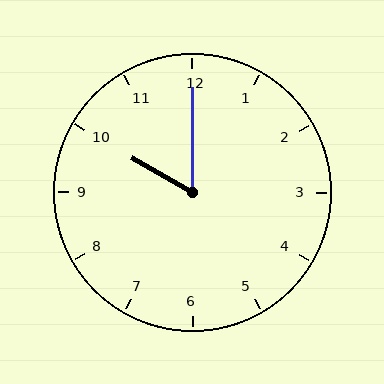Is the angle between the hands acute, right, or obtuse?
It is acute.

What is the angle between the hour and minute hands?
Approximately 60 degrees.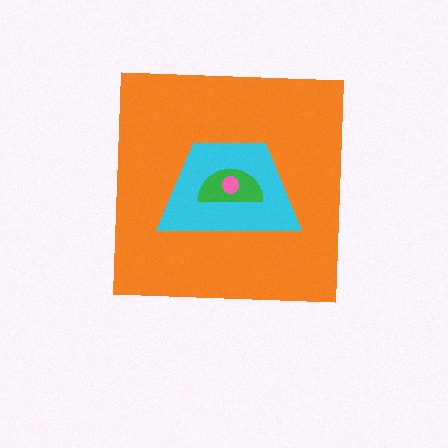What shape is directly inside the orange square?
The cyan trapezoid.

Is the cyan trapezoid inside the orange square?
Yes.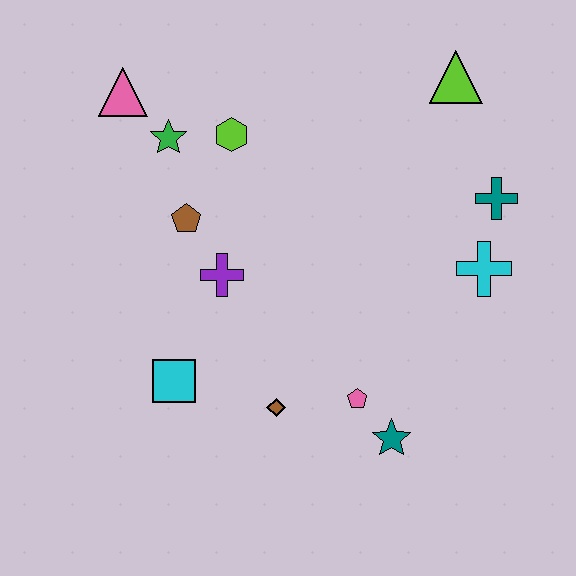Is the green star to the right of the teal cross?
No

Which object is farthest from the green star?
The teal star is farthest from the green star.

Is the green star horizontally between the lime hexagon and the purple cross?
No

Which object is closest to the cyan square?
The brown diamond is closest to the cyan square.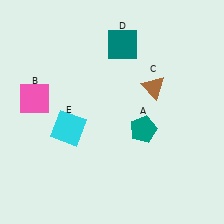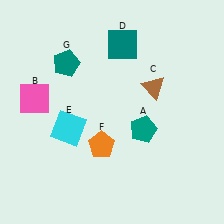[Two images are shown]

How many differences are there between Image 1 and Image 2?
There are 2 differences between the two images.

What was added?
An orange pentagon (F), a teal pentagon (G) were added in Image 2.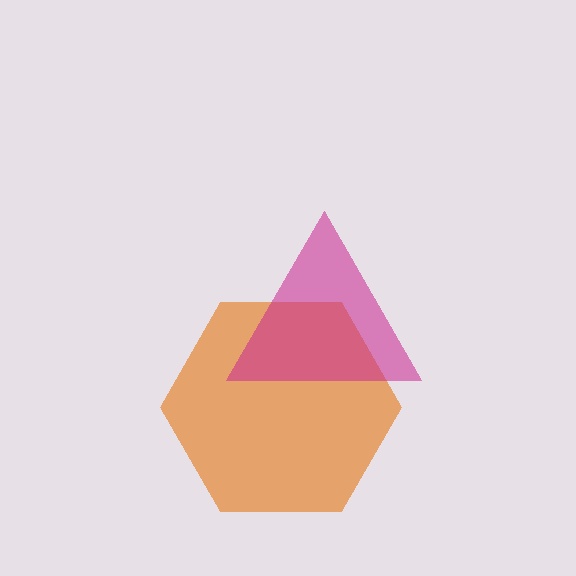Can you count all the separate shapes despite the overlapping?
Yes, there are 2 separate shapes.